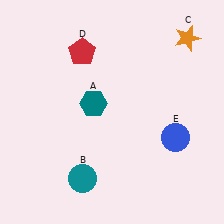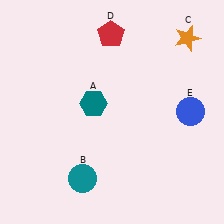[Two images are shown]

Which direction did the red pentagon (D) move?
The red pentagon (D) moved right.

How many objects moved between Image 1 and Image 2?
2 objects moved between the two images.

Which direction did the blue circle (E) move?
The blue circle (E) moved up.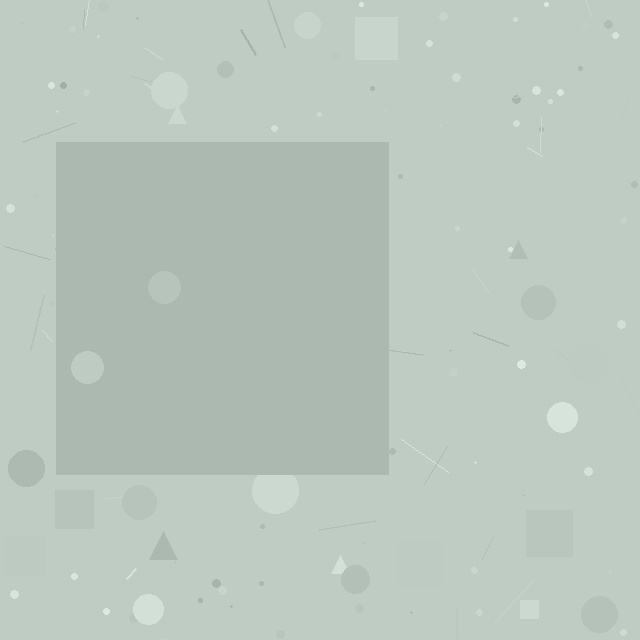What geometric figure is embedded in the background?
A square is embedded in the background.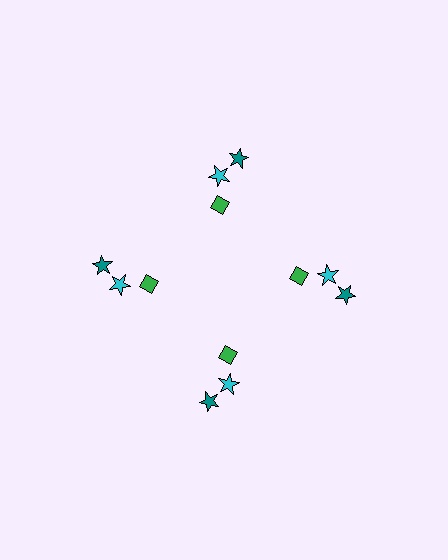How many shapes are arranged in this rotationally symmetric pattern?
There are 12 shapes, arranged in 4 groups of 3.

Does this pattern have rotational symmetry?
Yes, this pattern has 4-fold rotational symmetry. It looks the same after rotating 90 degrees around the center.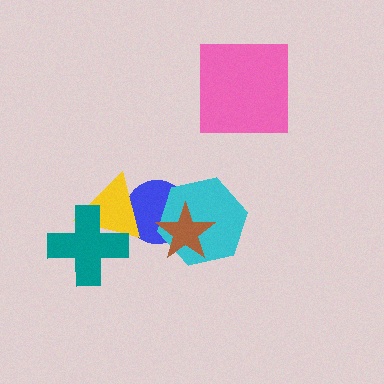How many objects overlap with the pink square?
0 objects overlap with the pink square.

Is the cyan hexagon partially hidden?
Yes, it is partially covered by another shape.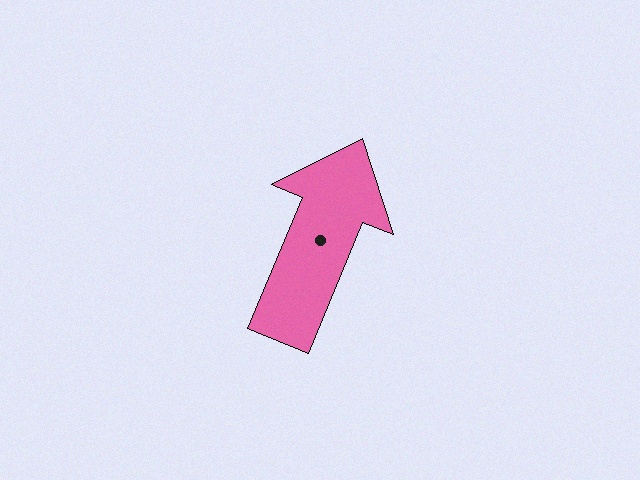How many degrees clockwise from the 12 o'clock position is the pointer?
Approximately 23 degrees.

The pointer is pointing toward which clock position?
Roughly 1 o'clock.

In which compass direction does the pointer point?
Northeast.